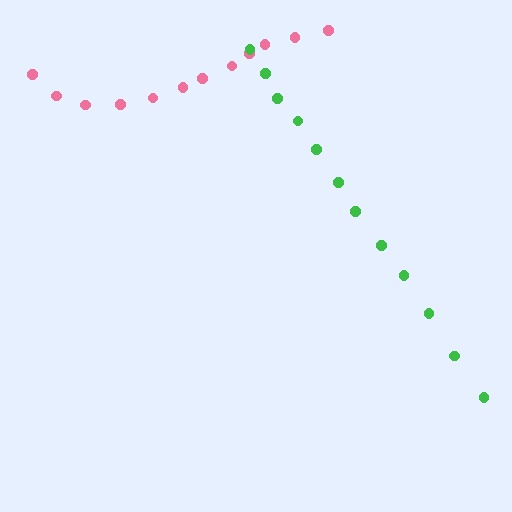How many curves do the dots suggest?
There are 2 distinct paths.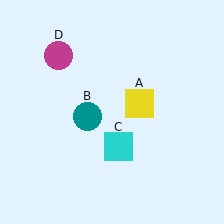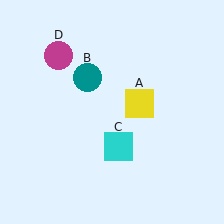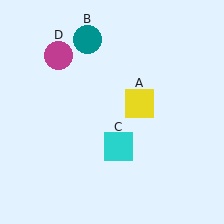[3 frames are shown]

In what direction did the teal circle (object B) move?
The teal circle (object B) moved up.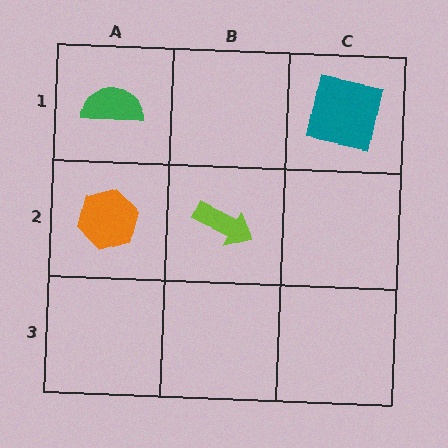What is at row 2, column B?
A lime arrow.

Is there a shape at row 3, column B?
No, that cell is empty.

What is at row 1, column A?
A green semicircle.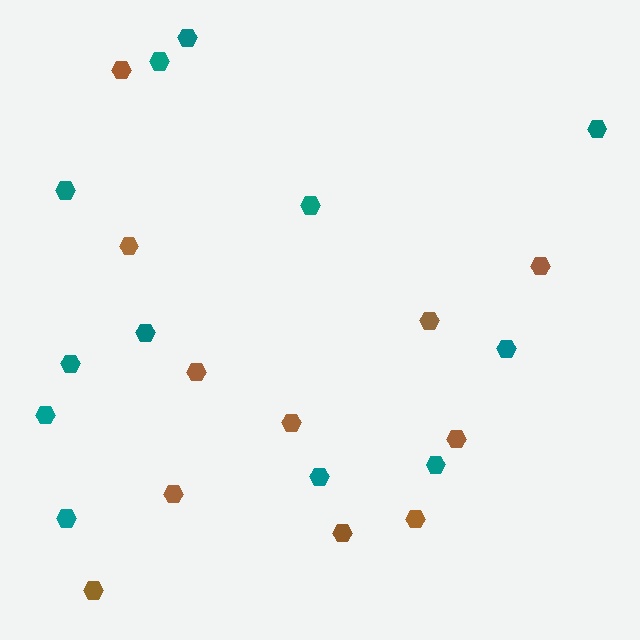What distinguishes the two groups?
There are 2 groups: one group of brown hexagons (11) and one group of teal hexagons (12).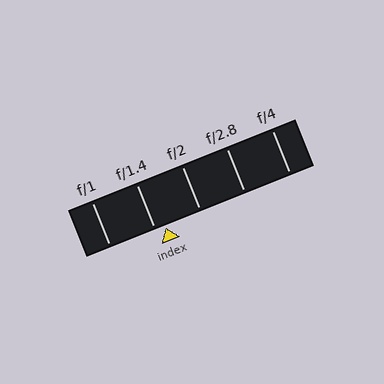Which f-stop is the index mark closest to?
The index mark is closest to f/1.4.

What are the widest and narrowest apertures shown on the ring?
The widest aperture shown is f/1 and the narrowest is f/4.